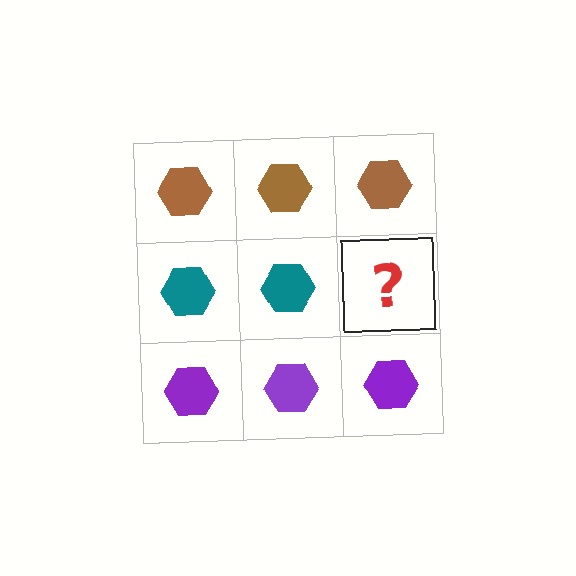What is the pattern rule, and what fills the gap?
The rule is that each row has a consistent color. The gap should be filled with a teal hexagon.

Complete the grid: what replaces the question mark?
The question mark should be replaced with a teal hexagon.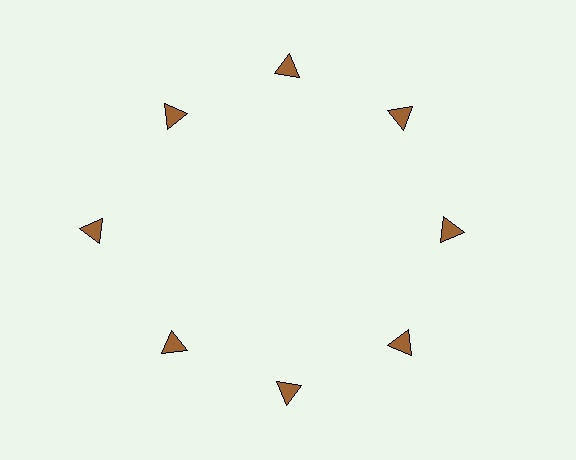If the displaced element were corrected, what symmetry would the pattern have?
It would have 8-fold rotational symmetry — the pattern would map onto itself every 45 degrees.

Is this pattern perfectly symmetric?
No. The 8 brown triangles are arranged in a ring, but one element near the 9 o'clock position is pushed outward from the center, breaking the 8-fold rotational symmetry.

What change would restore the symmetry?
The symmetry would be restored by moving it inward, back onto the ring so that all 8 triangles sit at equal angles and equal distance from the center.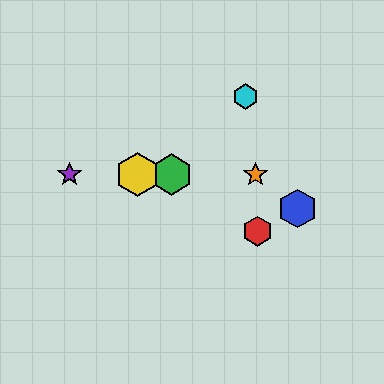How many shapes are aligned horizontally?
4 shapes (the green hexagon, the yellow hexagon, the purple star, the orange star) are aligned horizontally.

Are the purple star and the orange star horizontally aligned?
Yes, both are at y≈174.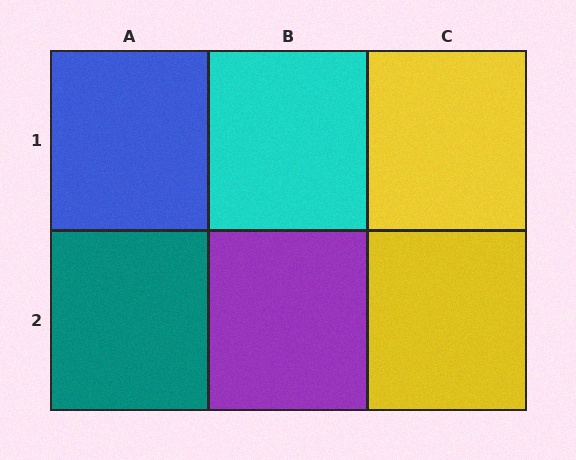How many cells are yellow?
2 cells are yellow.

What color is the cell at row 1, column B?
Cyan.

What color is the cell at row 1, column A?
Blue.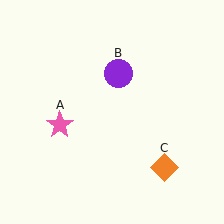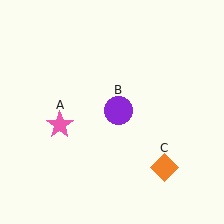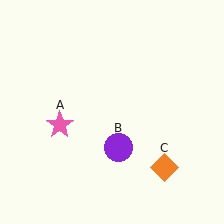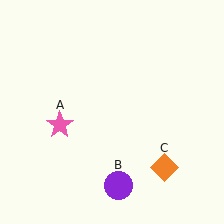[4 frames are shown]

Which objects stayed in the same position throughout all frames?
Pink star (object A) and orange diamond (object C) remained stationary.